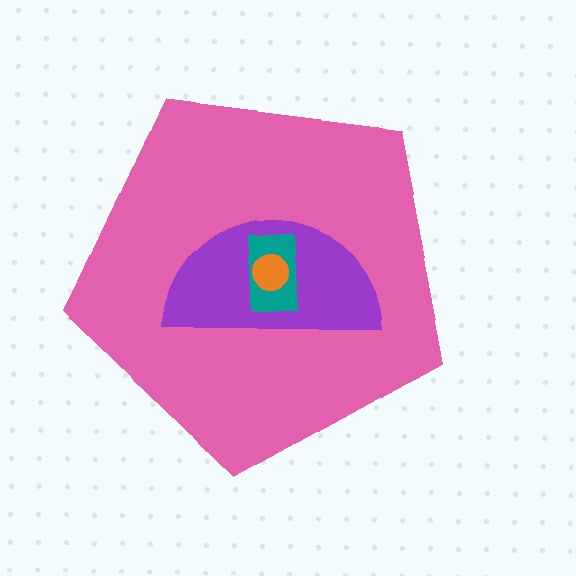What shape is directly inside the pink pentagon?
The purple semicircle.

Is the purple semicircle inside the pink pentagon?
Yes.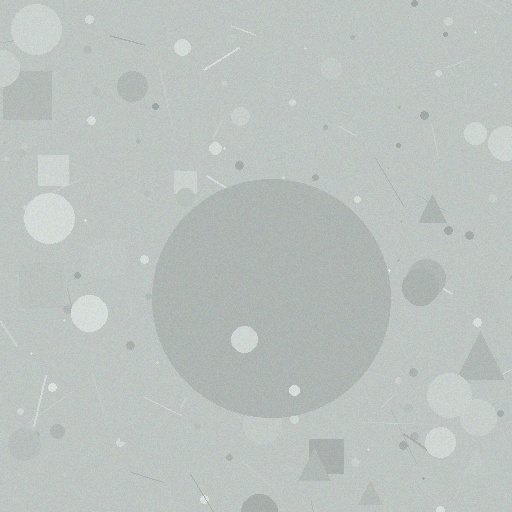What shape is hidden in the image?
A circle is hidden in the image.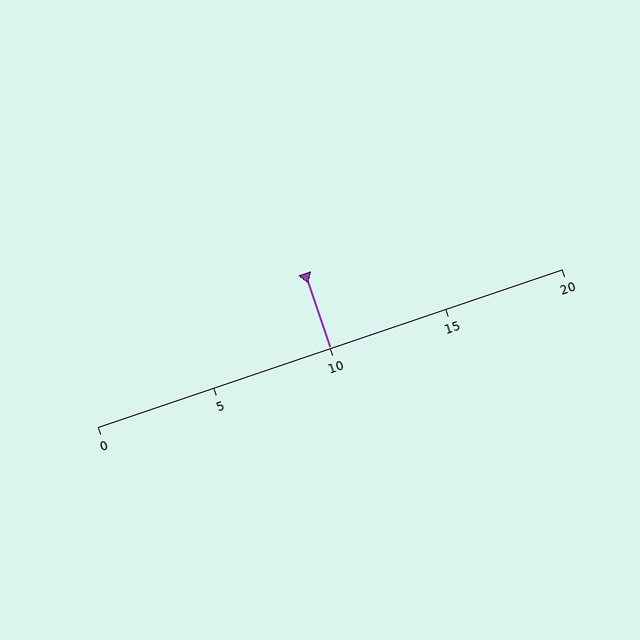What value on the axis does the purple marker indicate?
The marker indicates approximately 10.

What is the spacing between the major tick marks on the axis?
The major ticks are spaced 5 apart.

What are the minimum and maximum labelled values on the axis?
The axis runs from 0 to 20.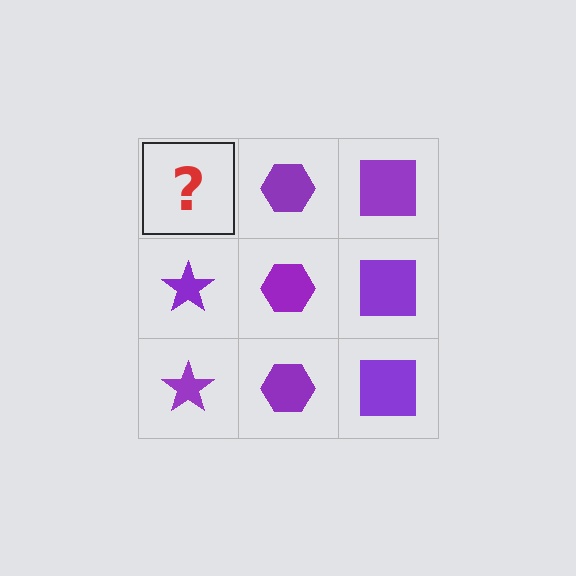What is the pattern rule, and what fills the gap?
The rule is that each column has a consistent shape. The gap should be filled with a purple star.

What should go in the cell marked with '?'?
The missing cell should contain a purple star.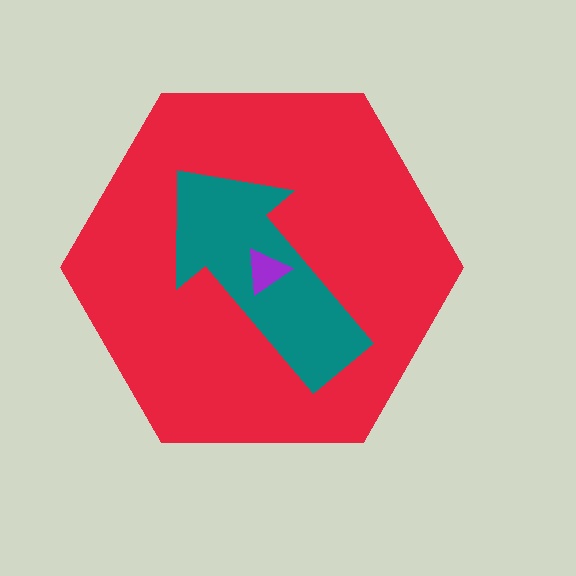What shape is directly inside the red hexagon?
The teal arrow.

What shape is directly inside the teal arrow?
The purple triangle.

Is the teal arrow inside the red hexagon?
Yes.